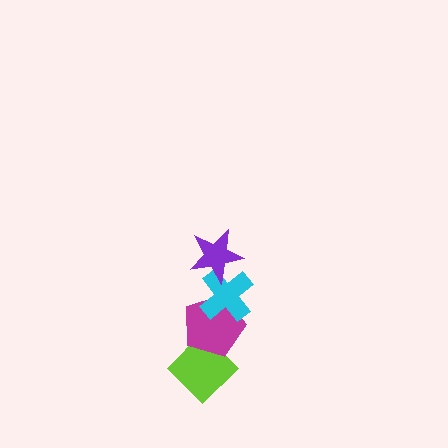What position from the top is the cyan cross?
The cyan cross is 2nd from the top.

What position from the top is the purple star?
The purple star is 1st from the top.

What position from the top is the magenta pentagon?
The magenta pentagon is 3rd from the top.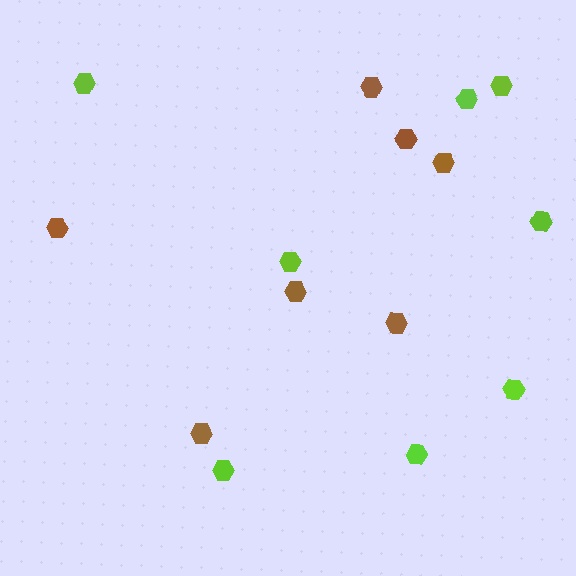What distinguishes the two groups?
There are 2 groups: one group of brown hexagons (7) and one group of lime hexagons (8).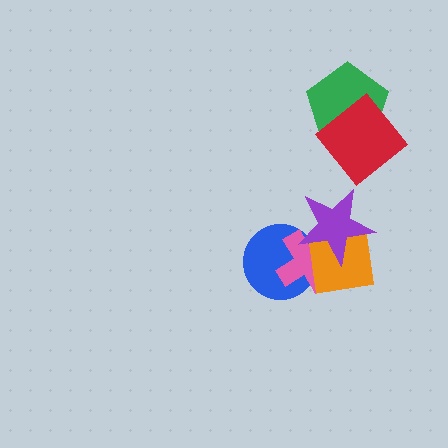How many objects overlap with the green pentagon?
1 object overlaps with the green pentagon.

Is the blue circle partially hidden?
Yes, it is partially covered by another shape.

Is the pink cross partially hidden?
Yes, it is partially covered by another shape.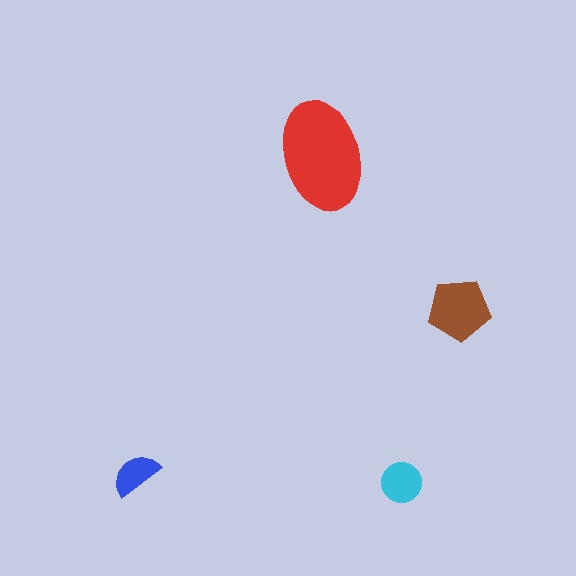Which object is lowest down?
The cyan circle is bottommost.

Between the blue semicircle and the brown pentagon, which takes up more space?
The brown pentagon.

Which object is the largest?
The red ellipse.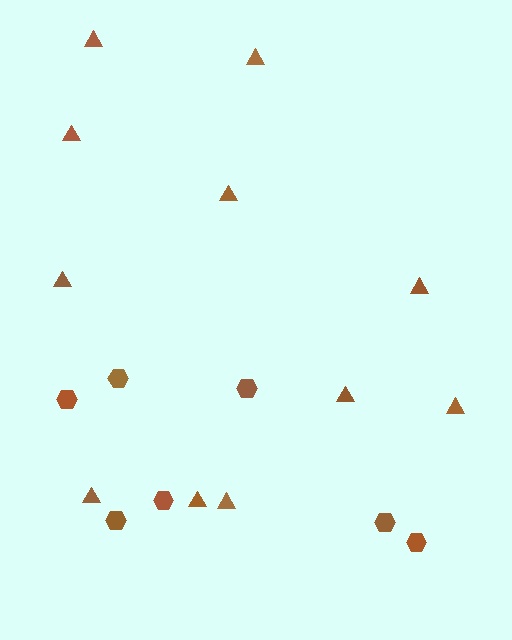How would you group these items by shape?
There are 2 groups: one group of hexagons (7) and one group of triangles (11).